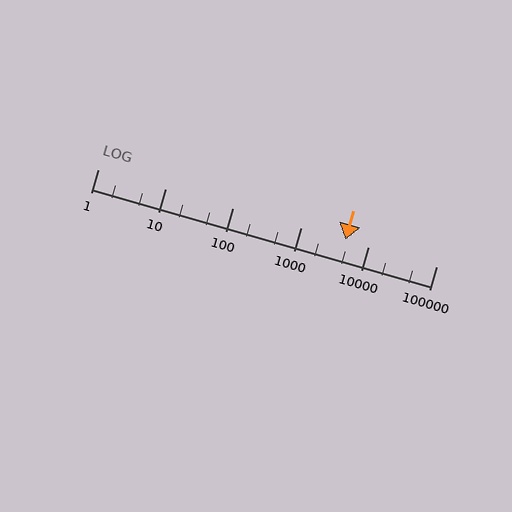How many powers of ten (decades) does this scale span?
The scale spans 5 decades, from 1 to 100000.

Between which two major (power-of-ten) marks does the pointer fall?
The pointer is between 1000 and 10000.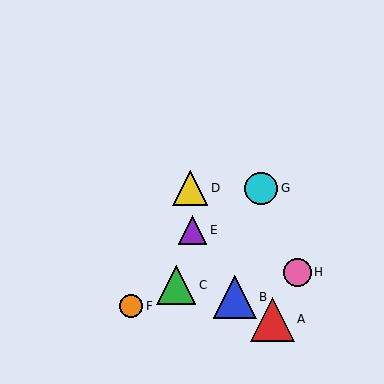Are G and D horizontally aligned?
Yes, both are at y≈188.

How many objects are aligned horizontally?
2 objects (D, G) are aligned horizontally.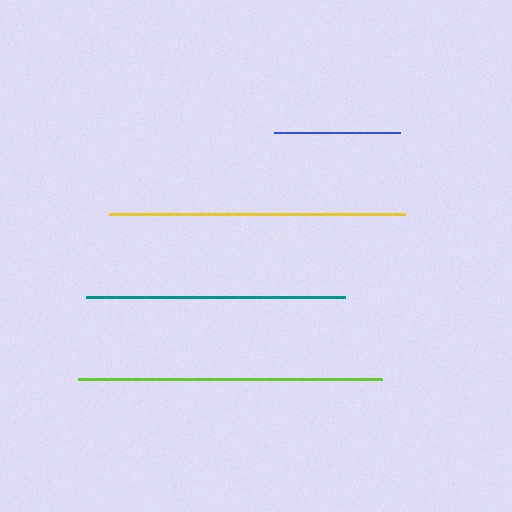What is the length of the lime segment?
The lime segment is approximately 304 pixels long.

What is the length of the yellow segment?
The yellow segment is approximately 295 pixels long.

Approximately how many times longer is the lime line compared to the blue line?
The lime line is approximately 2.4 times the length of the blue line.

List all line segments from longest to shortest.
From longest to shortest: lime, yellow, teal, blue.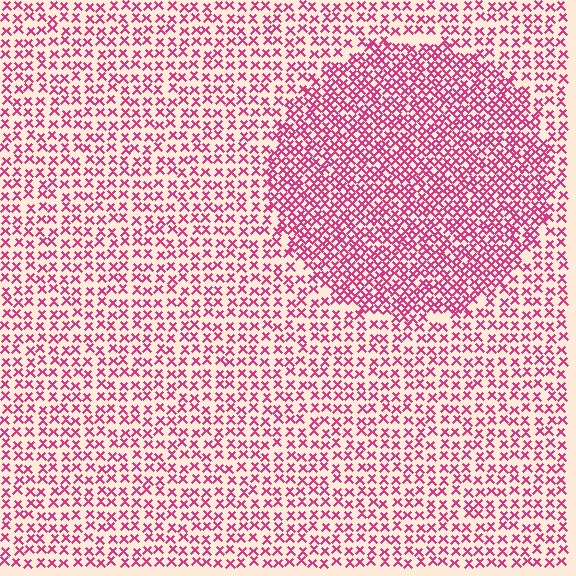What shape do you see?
I see a circle.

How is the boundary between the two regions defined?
The boundary is defined by a change in element density (approximately 1.9x ratio). All elements are the same color, size, and shape.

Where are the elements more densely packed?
The elements are more densely packed inside the circle boundary.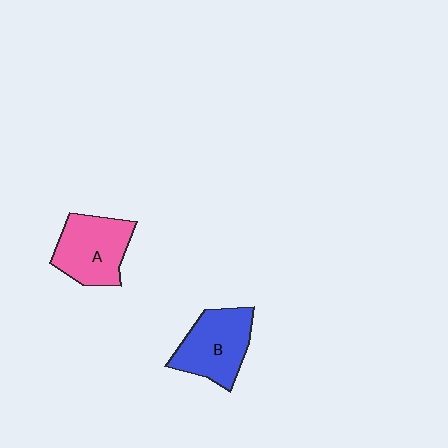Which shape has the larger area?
Shape B (blue).